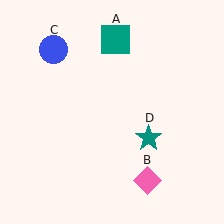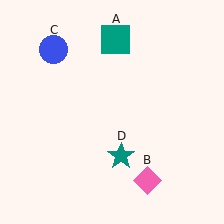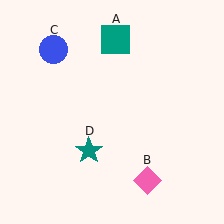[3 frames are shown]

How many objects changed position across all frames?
1 object changed position: teal star (object D).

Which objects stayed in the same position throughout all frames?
Teal square (object A) and pink diamond (object B) and blue circle (object C) remained stationary.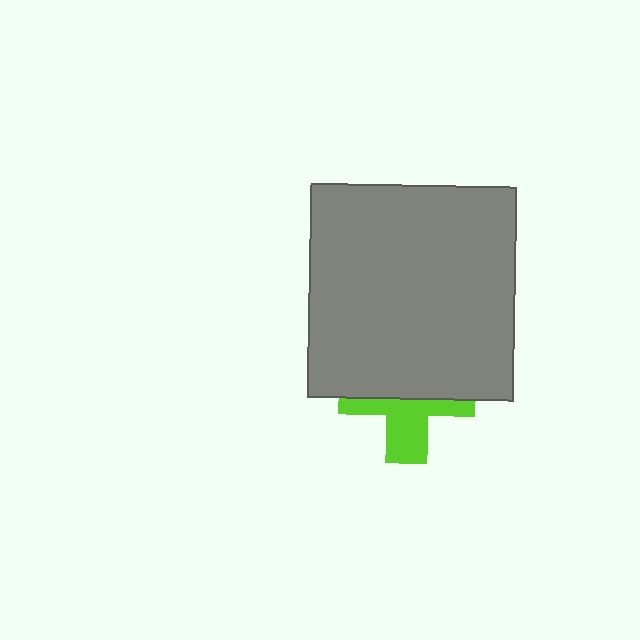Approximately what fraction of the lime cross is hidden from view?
Roughly 57% of the lime cross is hidden behind the gray rectangle.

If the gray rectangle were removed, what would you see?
You would see the complete lime cross.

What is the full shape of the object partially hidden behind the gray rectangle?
The partially hidden object is a lime cross.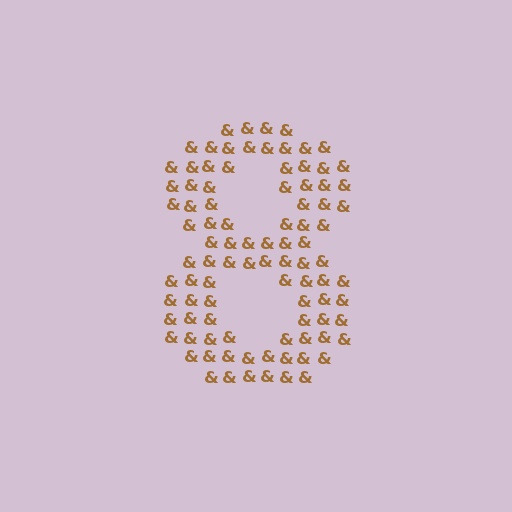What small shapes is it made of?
It is made of small ampersands.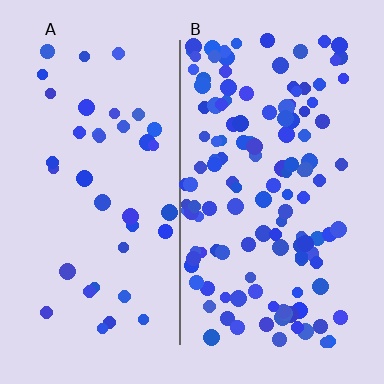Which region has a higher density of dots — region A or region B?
B (the right).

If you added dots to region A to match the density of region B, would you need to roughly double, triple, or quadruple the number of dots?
Approximately triple.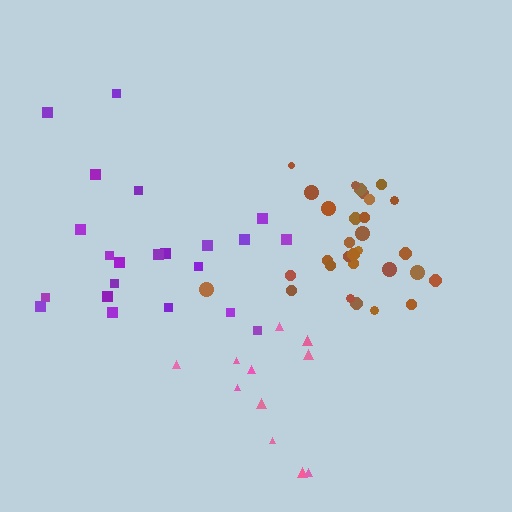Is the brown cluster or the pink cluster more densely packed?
Brown.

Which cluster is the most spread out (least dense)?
Pink.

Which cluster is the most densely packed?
Brown.